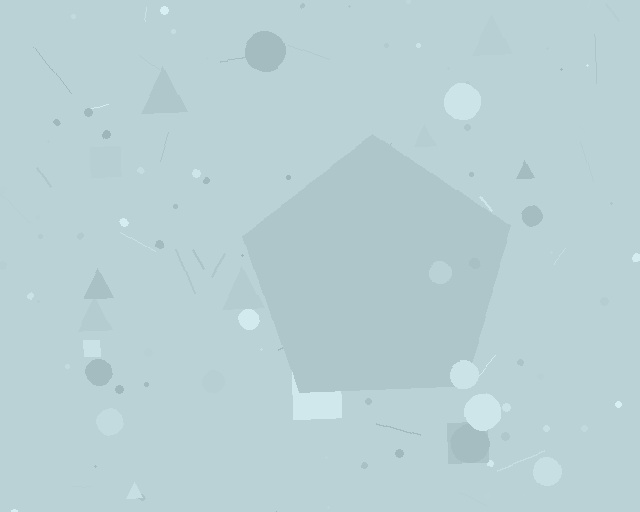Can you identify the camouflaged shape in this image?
The camouflaged shape is a pentagon.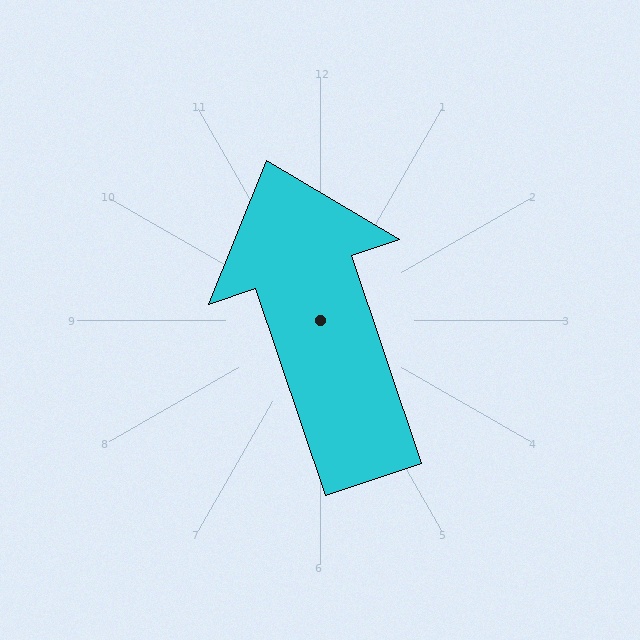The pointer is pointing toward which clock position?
Roughly 11 o'clock.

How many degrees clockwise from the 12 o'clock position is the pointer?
Approximately 341 degrees.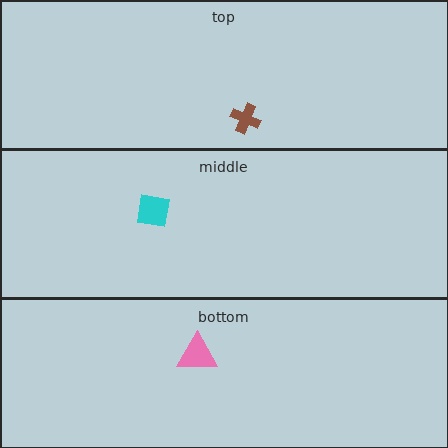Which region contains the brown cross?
The top region.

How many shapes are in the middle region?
1.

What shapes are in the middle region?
The cyan square.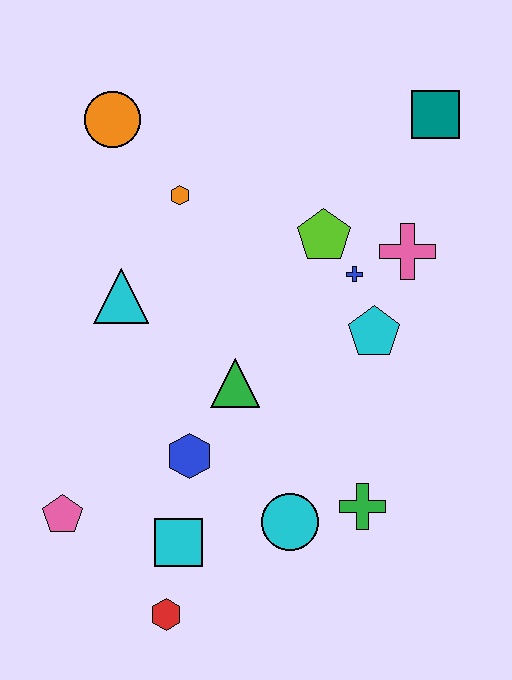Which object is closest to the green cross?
The cyan circle is closest to the green cross.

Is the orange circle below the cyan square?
No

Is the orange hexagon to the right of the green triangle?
No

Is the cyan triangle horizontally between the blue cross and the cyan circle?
No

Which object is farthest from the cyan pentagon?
The pink pentagon is farthest from the cyan pentagon.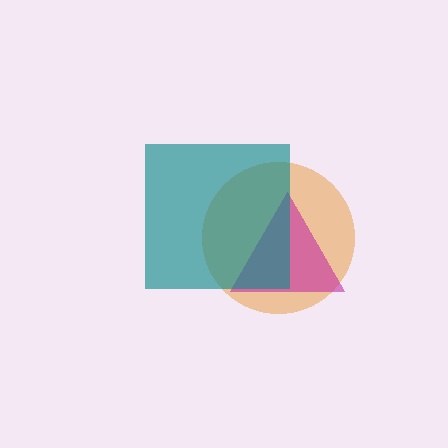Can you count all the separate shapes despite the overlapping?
Yes, there are 3 separate shapes.